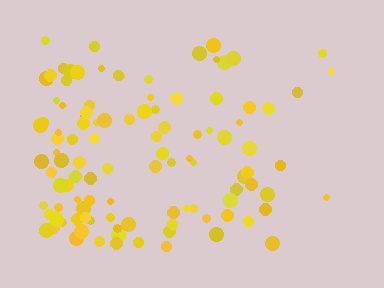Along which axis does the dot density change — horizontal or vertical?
Horizontal.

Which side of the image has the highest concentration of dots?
The left.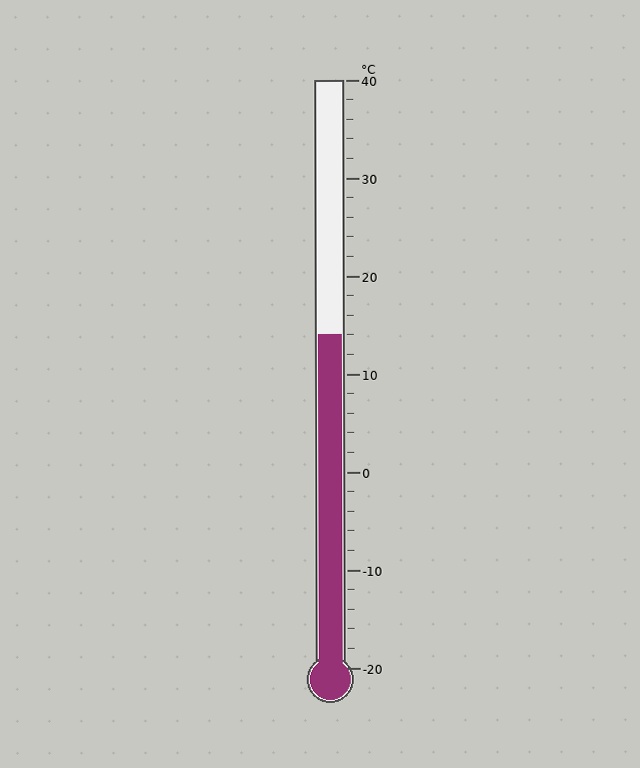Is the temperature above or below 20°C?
The temperature is below 20°C.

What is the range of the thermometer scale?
The thermometer scale ranges from -20°C to 40°C.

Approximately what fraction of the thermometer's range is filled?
The thermometer is filled to approximately 55% of its range.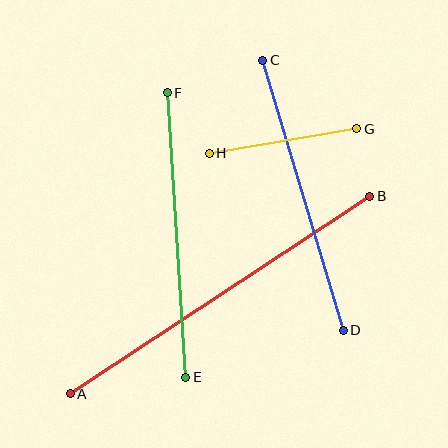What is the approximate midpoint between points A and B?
The midpoint is at approximately (220, 295) pixels.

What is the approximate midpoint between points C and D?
The midpoint is at approximately (303, 195) pixels.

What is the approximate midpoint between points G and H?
The midpoint is at approximately (283, 141) pixels.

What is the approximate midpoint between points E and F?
The midpoint is at approximately (176, 235) pixels.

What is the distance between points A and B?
The distance is approximately 359 pixels.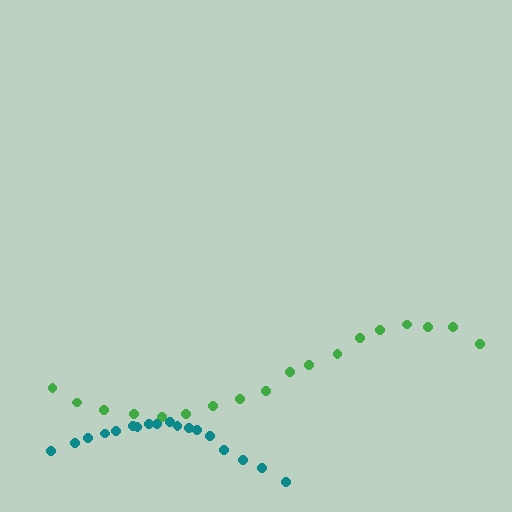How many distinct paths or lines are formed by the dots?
There are 2 distinct paths.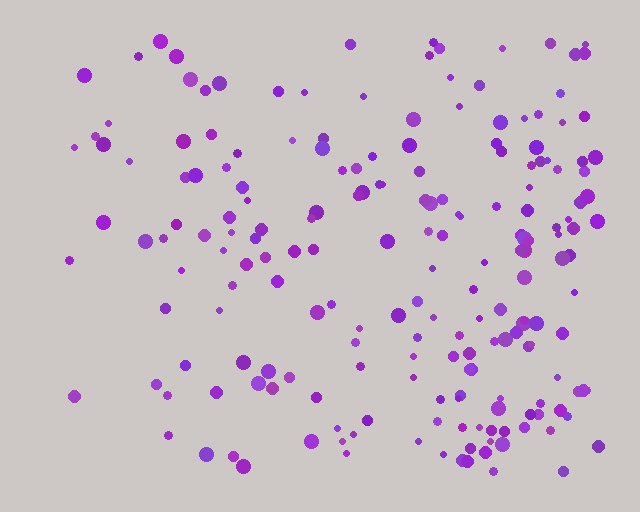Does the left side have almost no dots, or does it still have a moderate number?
Still a moderate number, just noticeably fewer than the right.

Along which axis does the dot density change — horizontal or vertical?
Horizontal.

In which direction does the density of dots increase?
From left to right, with the right side densest.